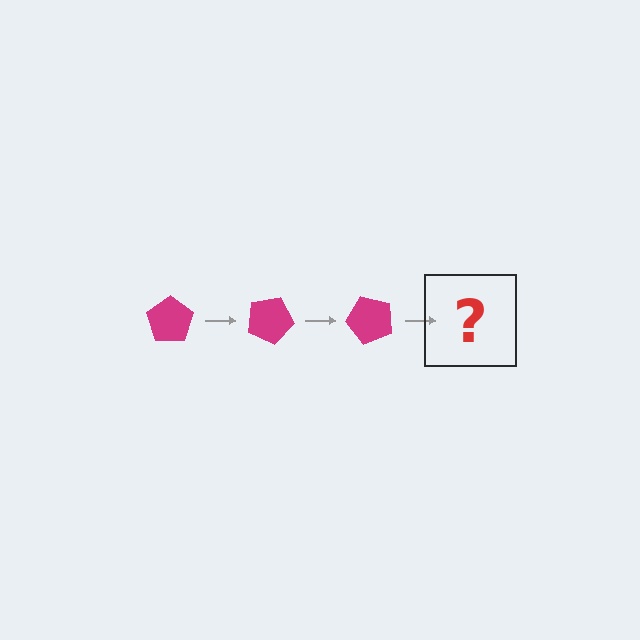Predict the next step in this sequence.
The next step is a magenta pentagon rotated 75 degrees.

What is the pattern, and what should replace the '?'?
The pattern is that the pentagon rotates 25 degrees each step. The '?' should be a magenta pentagon rotated 75 degrees.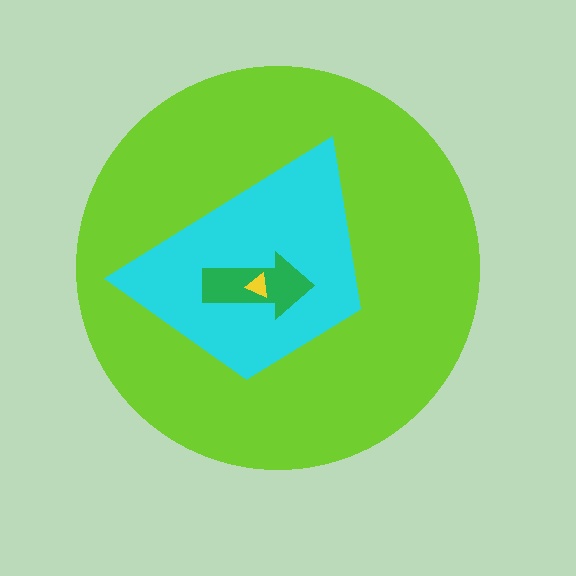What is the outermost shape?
The lime circle.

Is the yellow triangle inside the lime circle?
Yes.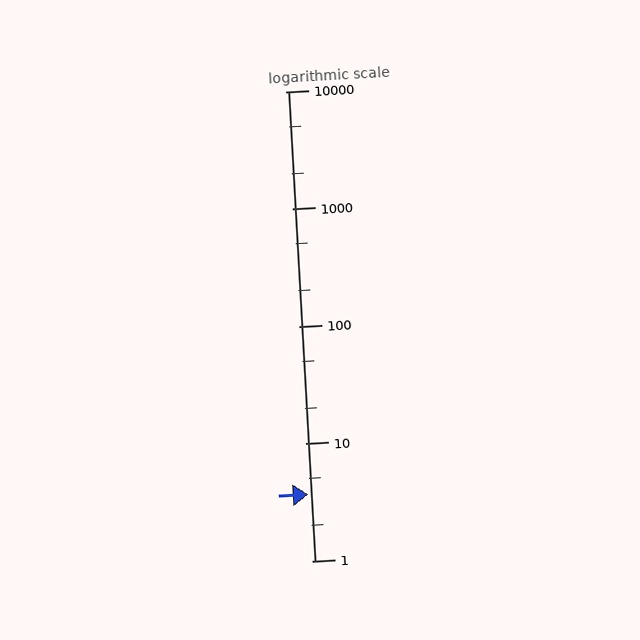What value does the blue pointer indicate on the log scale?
The pointer indicates approximately 3.7.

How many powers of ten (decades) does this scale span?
The scale spans 4 decades, from 1 to 10000.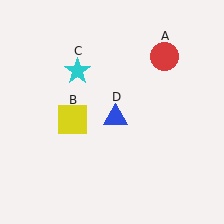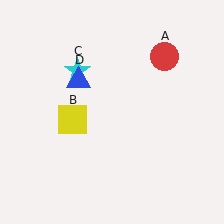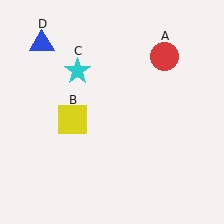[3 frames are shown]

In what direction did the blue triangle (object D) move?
The blue triangle (object D) moved up and to the left.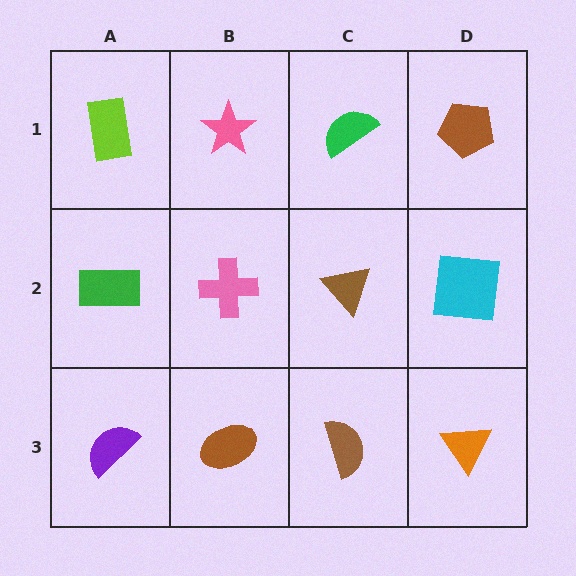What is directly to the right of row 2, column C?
A cyan square.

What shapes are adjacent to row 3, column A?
A green rectangle (row 2, column A), a brown ellipse (row 3, column B).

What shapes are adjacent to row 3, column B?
A pink cross (row 2, column B), a purple semicircle (row 3, column A), a brown semicircle (row 3, column C).